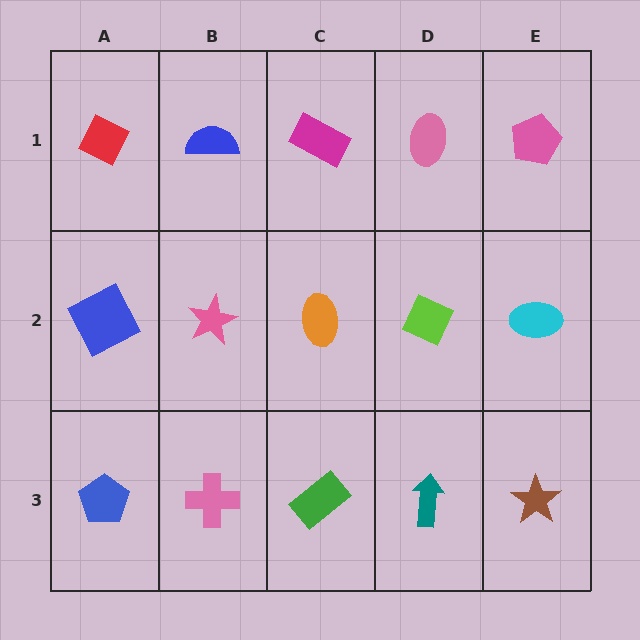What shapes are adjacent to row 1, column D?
A lime diamond (row 2, column D), a magenta rectangle (row 1, column C), a pink pentagon (row 1, column E).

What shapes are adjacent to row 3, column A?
A blue square (row 2, column A), a pink cross (row 3, column B).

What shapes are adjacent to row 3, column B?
A pink star (row 2, column B), a blue pentagon (row 3, column A), a green rectangle (row 3, column C).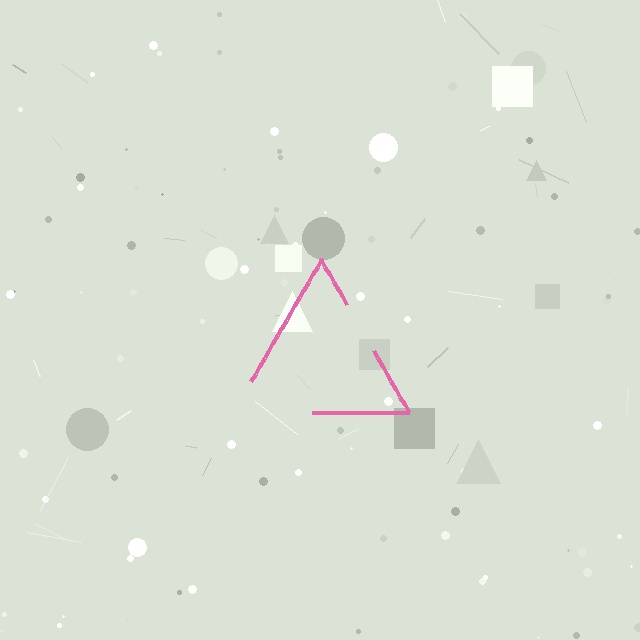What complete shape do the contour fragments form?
The contour fragments form a triangle.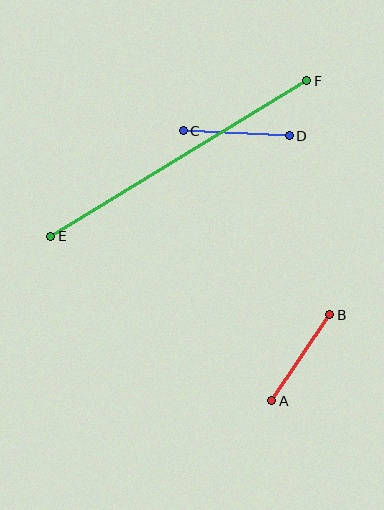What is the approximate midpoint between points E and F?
The midpoint is at approximately (179, 158) pixels.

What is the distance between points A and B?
The distance is approximately 103 pixels.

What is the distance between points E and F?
The distance is approximately 300 pixels.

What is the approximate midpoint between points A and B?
The midpoint is at approximately (301, 358) pixels.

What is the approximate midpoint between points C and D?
The midpoint is at approximately (236, 133) pixels.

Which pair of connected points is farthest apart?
Points E and F are farthest apart.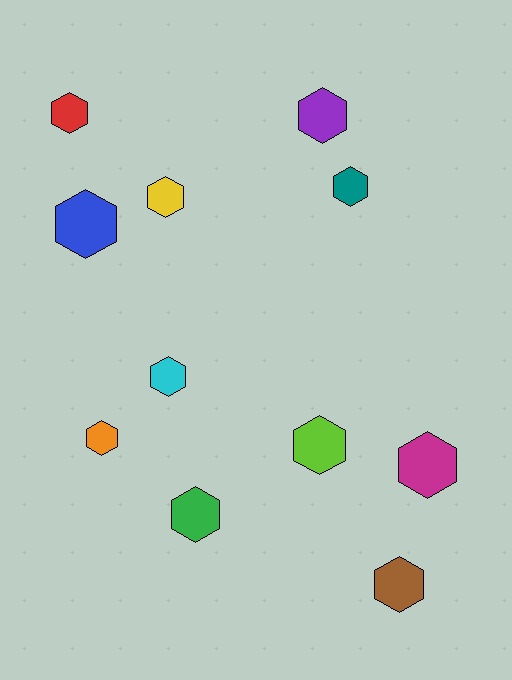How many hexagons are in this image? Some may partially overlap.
There are 11 hexagons.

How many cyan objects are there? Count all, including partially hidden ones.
There is 1 cyan object.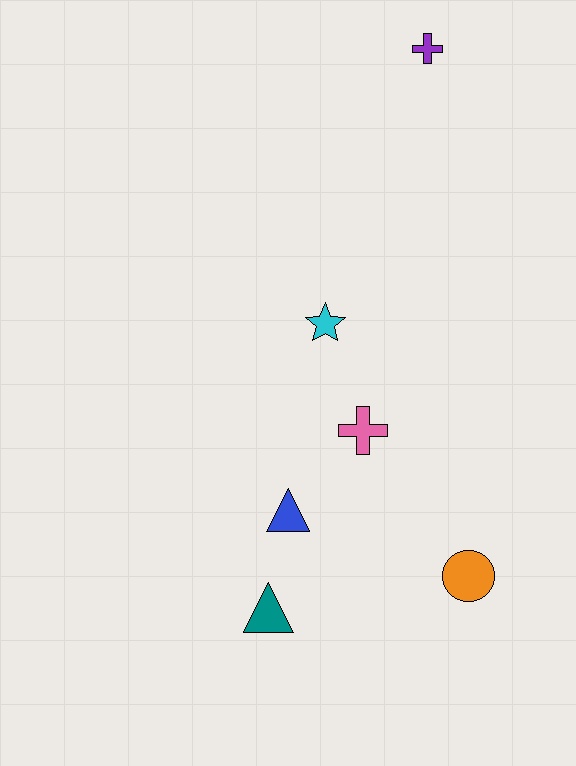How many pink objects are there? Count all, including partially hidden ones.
There is 1 pink object.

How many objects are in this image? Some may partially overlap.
There are 6 objects.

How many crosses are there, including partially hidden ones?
There are 2 crosses.